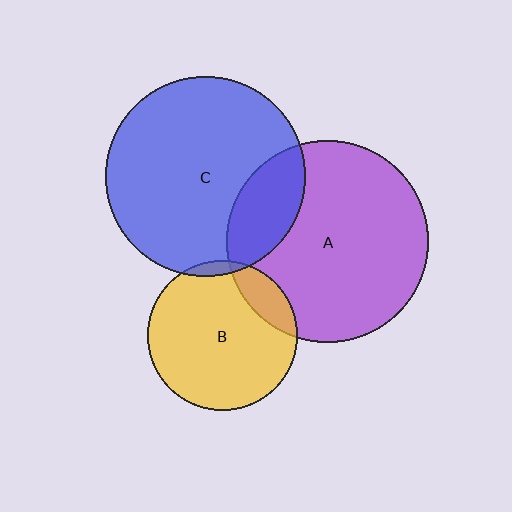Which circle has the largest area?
Circle A (purple).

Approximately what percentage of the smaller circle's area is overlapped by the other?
Approximately 15%.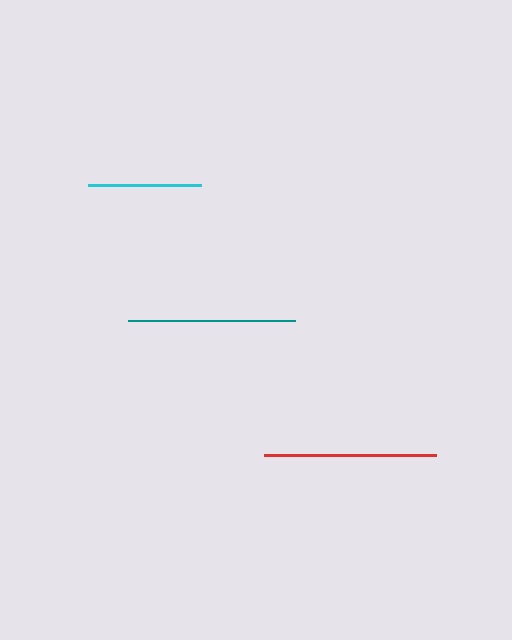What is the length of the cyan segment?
The cyan segment is approximately 113 pixels long.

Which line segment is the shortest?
The cyan line is the shortest at approximately 113 pixels.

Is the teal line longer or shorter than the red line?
The red line is longer than the teal line.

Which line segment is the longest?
The red line is the longest at approximately 172 pixels.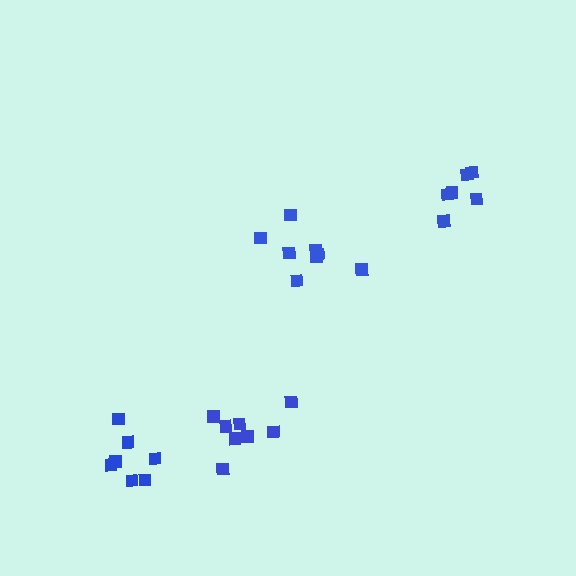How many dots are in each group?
Group 1: 7 dots, Group 2: 8 dots, Group 3: 6 dots, Group 4: 8 dots (29 total).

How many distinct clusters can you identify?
There are 4 distinct clusters.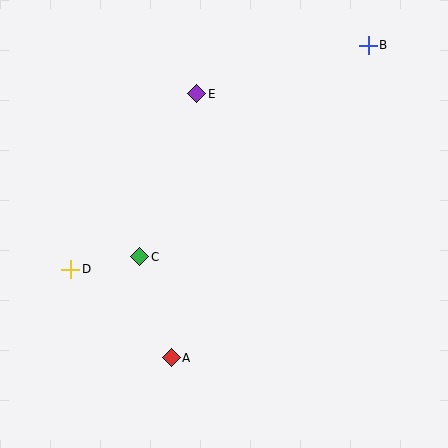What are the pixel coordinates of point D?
Point D is at (71, 269).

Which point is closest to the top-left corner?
Point E is closest to the top-left corner.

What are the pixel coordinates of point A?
Point A is at (171, 358).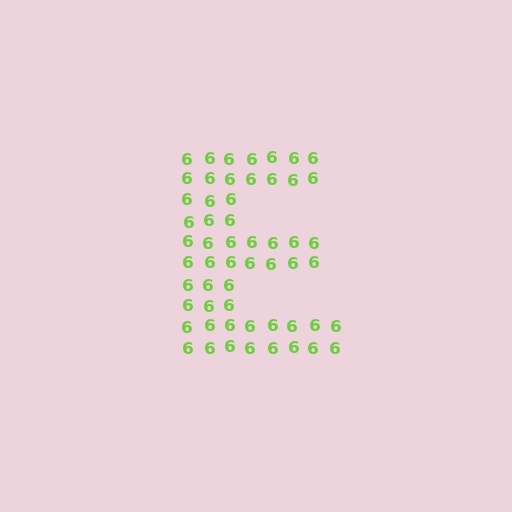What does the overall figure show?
The overall figure shows the letter E.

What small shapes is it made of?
It is made of small digit 6's.